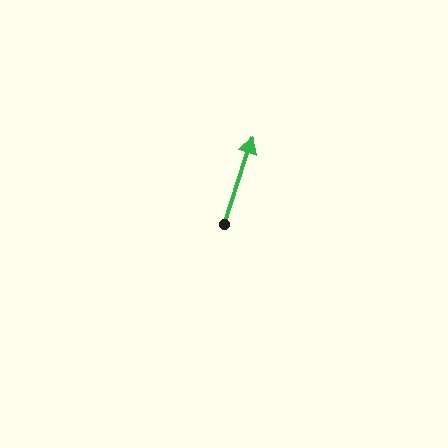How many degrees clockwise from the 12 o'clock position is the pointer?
Approximately 18 degrees.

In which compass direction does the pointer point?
North.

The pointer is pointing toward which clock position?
Roughly 1 o'clock.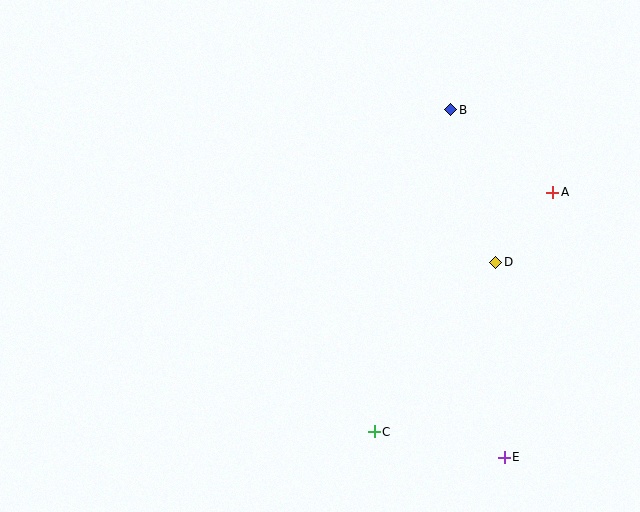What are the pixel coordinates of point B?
Point B is at (451, 110).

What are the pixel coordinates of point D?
Point D is at (496, 262).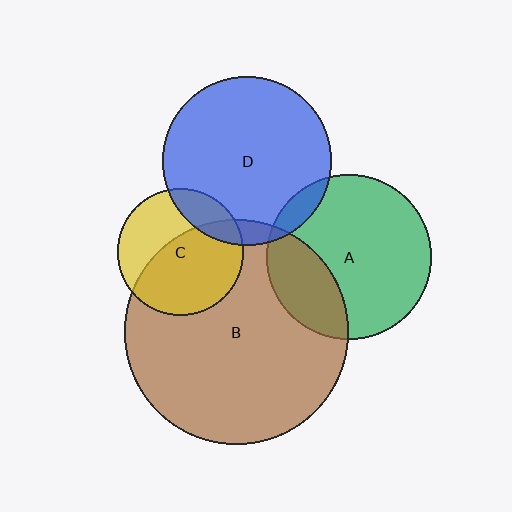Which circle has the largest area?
Circle B (brown).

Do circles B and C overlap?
Yes.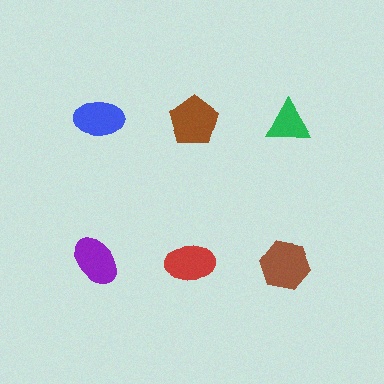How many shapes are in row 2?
3 shapes.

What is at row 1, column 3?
A green triangle.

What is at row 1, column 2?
A brown pentagon.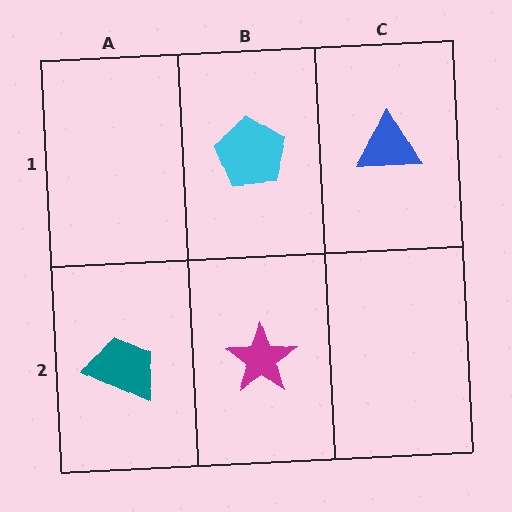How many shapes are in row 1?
2 shapes.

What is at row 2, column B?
A magenta star.